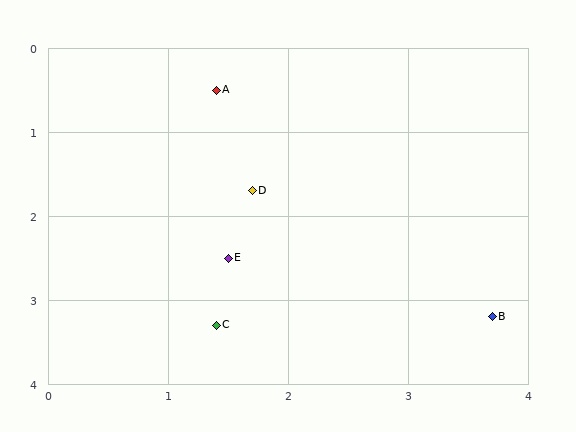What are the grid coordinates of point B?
Point B is at approximately (3.7, 3.2).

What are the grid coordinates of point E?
Point E is at approximately (1.5, 2.5).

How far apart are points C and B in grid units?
Points C and B are about 2.3 grid units apart.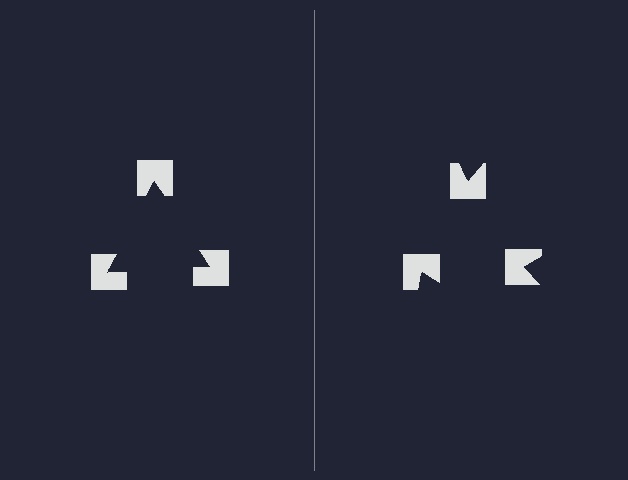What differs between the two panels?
The notched squares are positioned identically on both sides; only the wedge orientations differ. On the left they align to a triangle; on the right they are misaligned.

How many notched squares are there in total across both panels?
6 — 3 on each side.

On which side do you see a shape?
An illusory triangle appears on the left side. On the right side the wedge cuts are rotated, so no coherent shape forms.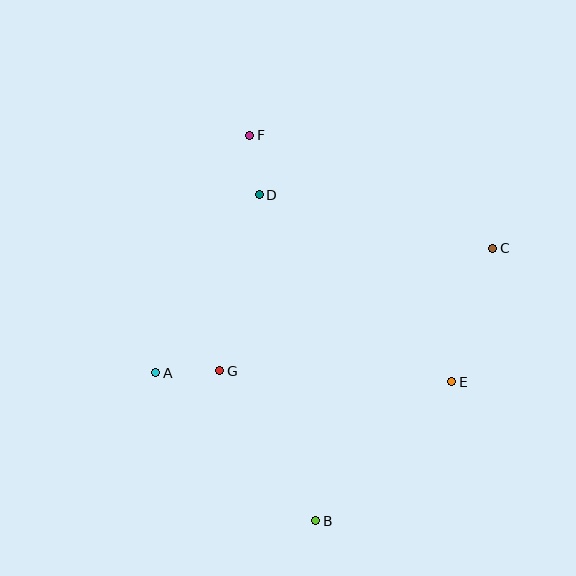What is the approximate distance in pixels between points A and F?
The distance between A and F is approximately 256 pixels.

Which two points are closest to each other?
Points D and F are closest to each other.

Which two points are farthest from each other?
Points B and F are farthest from each other.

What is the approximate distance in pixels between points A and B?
The distance between A and B is approximately 218 pixels.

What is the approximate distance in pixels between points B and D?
The distance between B and D is approximately 331 pixels.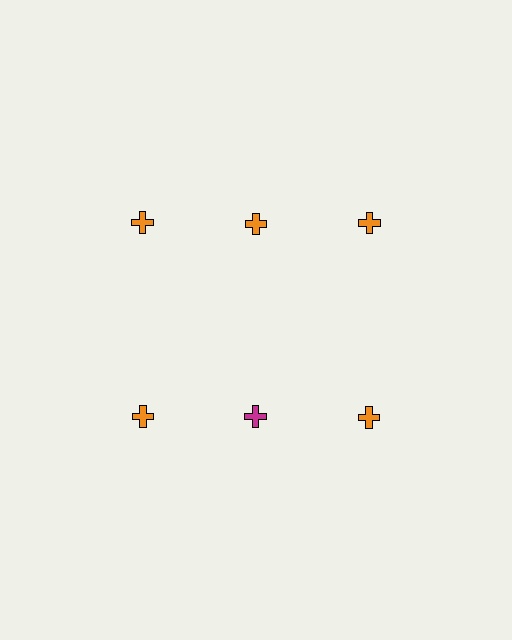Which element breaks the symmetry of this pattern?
The magenta cross in the second row, second from left column breaks the symmetry. All other shapes are orange crosses.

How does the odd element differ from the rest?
It has a different color: magenta instead of orange.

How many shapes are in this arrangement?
There are 6 shapes arranged in a grid pattern.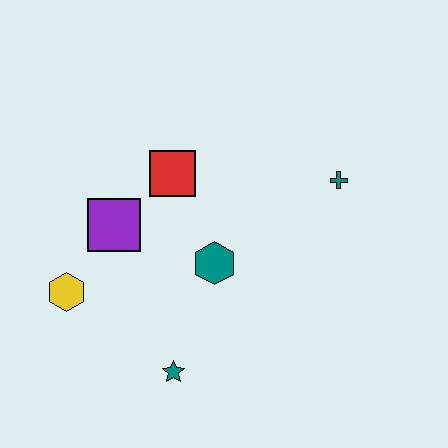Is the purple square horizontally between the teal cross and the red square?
No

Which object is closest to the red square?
The purple square is closest to the red square.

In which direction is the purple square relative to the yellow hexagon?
The purple square is above the yellow hexagon.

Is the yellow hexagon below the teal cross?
Yes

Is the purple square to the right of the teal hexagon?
No